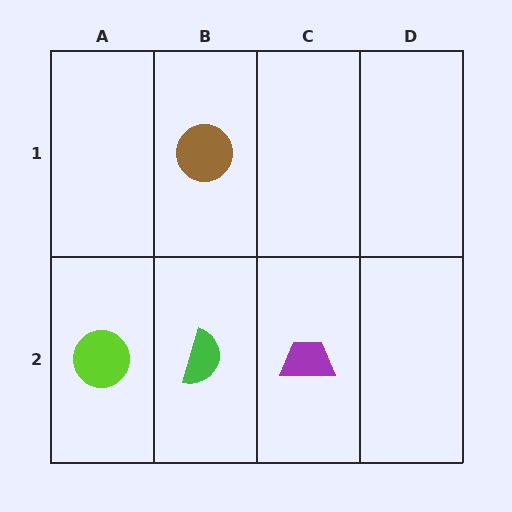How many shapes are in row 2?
3 shapes.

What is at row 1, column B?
A brown circle.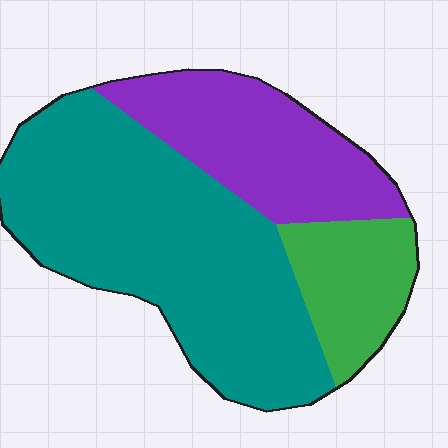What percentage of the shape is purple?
Purple takes up between a sixth and a third of the shape.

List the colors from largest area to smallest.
From largest to smallest: teal, purple, green.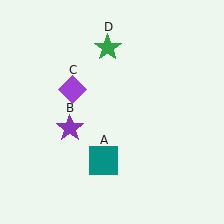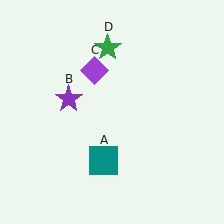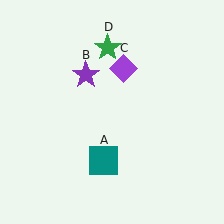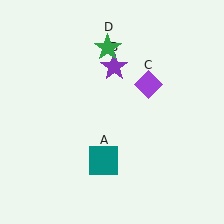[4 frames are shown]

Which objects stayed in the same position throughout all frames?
Teal square (object A) and green star (object D) remained stationary.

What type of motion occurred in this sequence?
The purple star (object B), purple diamond (object C) rotated clockwise around the center of the scene.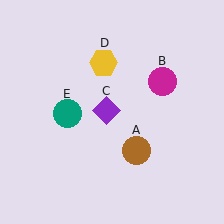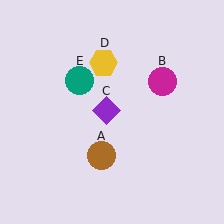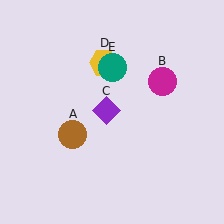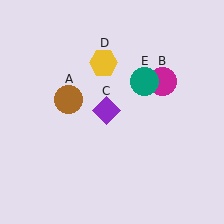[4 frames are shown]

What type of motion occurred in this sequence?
The brown circle (object A), teal circle (object E) rotated clockwise around the center of the scene.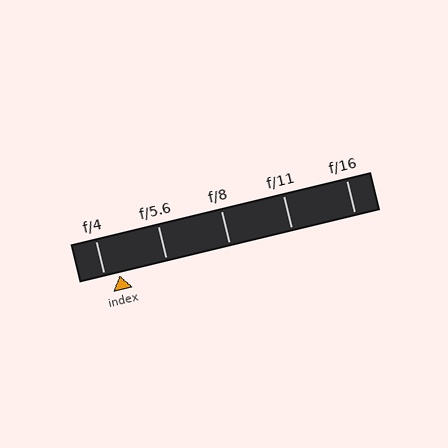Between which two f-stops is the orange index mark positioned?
The index mark is between f/4 and f/5.6.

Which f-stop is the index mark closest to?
The index mark is closest to f/4.